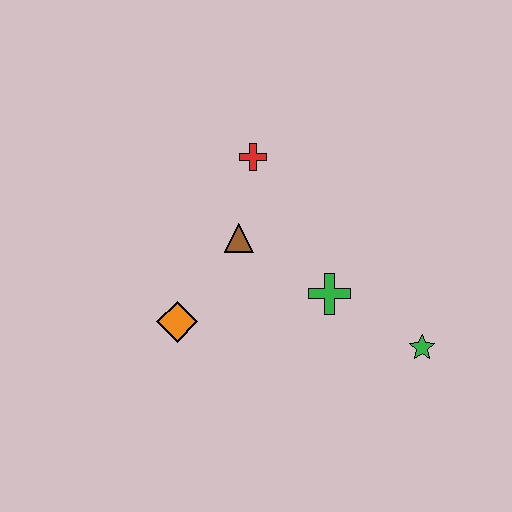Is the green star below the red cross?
Yes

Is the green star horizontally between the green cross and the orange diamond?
No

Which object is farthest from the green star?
The red cross is farthest from the green star.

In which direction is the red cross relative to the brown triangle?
The red cross is above the brown triangle.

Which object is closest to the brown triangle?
The red cross is closest to the brown triangle.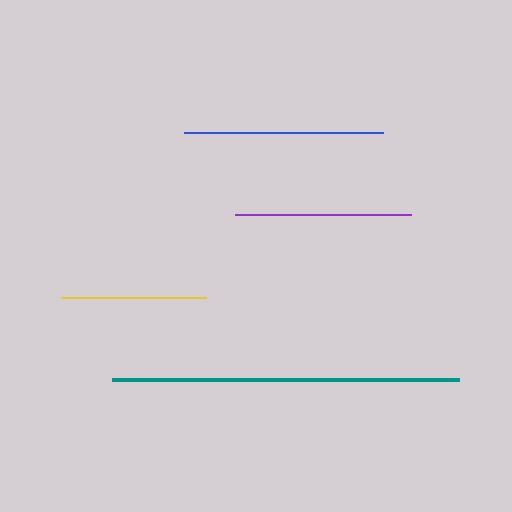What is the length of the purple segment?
The purple segment is approximately 177 pixels long.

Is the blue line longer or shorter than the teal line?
The teal line is longer than the blue line.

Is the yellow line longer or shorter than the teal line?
The teal line is longer than the yellow line.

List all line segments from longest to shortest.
From longest to shortest: teal, blue, purple, yellow.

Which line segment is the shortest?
The yellow line is the shortest at approximately 146 pixels.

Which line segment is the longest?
The teal line is the longest at approximately 348 pixels.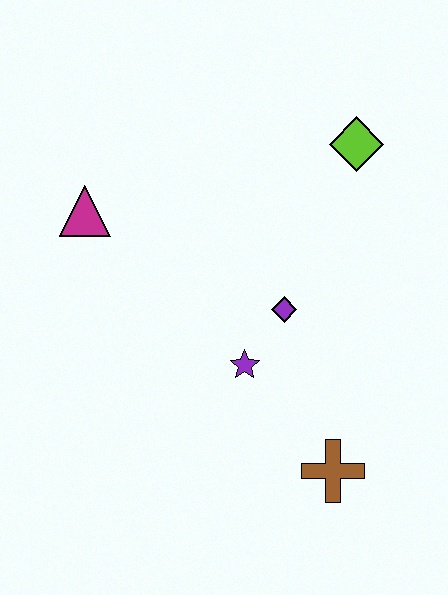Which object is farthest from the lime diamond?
The brown cross is farthest from the lime diamond.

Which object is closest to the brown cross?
The purple star is closest to the brown cross.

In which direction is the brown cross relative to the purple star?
The brown cross is below the purple star.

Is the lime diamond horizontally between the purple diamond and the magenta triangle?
No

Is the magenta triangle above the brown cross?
Yes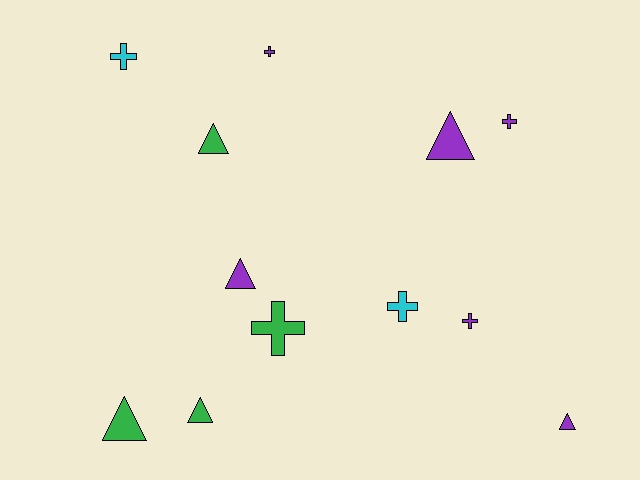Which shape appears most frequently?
Triangle, with 6 objects.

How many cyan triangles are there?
There are no cyan triangles.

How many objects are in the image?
There are 12 objects.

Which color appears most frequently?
Purple, with 6 objects.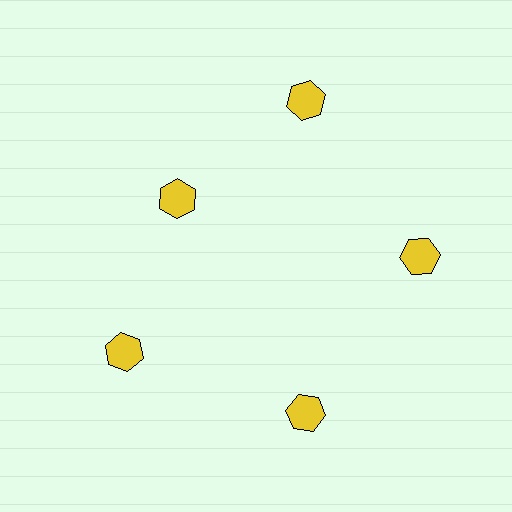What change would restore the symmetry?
The symmetry would be restored by moving it outward, back onto the ring so that all 5 hexagons sit at equal angles and equal distance from the center.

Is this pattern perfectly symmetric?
No. The 5 yellow hexagons are arranged in a ring, but one element near the 10 o'clock position is pulled inward toward the center, breaking the 5-fold rotational symmetry.